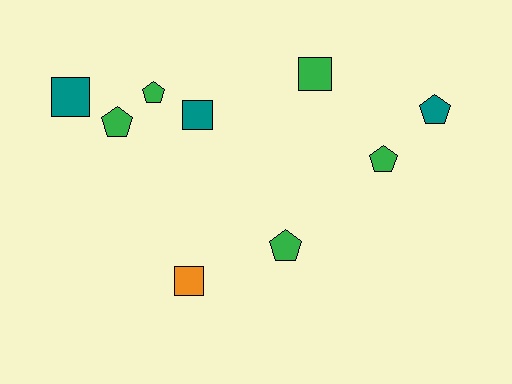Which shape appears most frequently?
Pentagon, with 5 objects.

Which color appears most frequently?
Green, with 5 objects.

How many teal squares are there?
There are 2 teal squares.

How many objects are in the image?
There are 9 objects.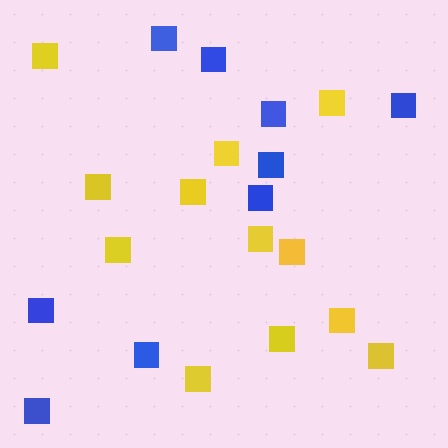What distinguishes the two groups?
There are 2 groups: one group of blue squares (9) and one group of yellow squares (12).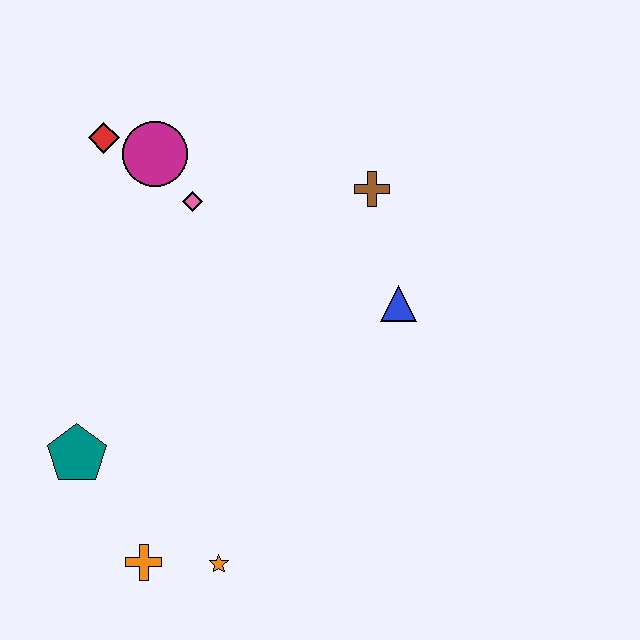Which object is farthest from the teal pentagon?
The brown cross is farthest from the teal pentagon.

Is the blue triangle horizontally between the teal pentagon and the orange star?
No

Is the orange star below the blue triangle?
Yes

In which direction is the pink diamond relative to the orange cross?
The pink diamond is above the orange cross.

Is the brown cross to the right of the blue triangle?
No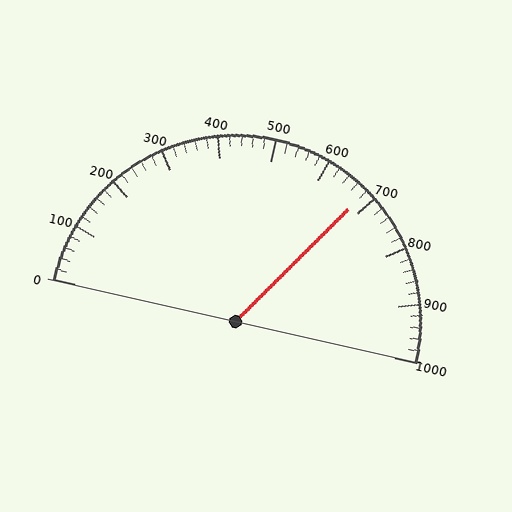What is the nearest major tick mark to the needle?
The nearest major tick mark is 700.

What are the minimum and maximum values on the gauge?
The gauge ranges from 0 to 1000.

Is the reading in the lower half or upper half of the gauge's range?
The reading is in the upper half of the range (0 to 1000).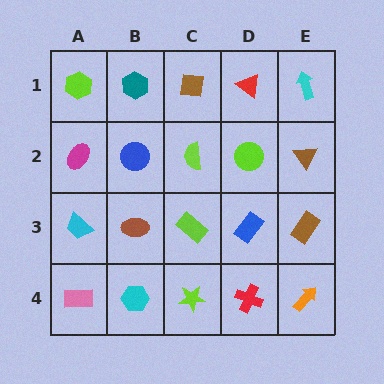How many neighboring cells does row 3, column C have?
4.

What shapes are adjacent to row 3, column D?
A lime circle (row 2, column D), a red cross (row 4, column D), a lime rectangle (row 3, column C), a brown rectangle (row 3, column E).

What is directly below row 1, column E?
A brown triangle.